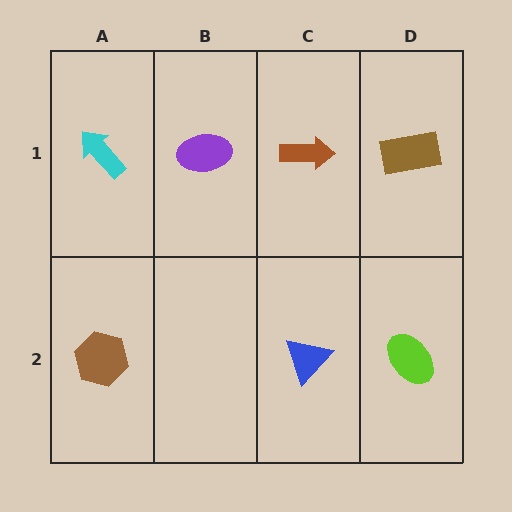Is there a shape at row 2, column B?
No, that cell is empty.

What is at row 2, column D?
A lime ellipse.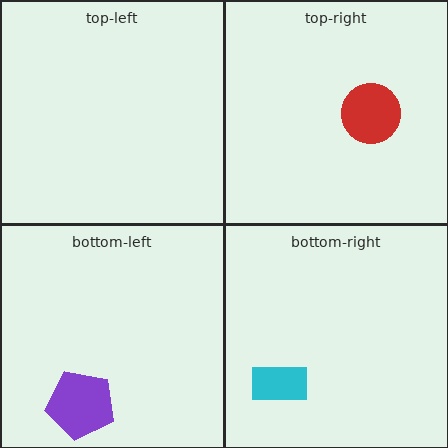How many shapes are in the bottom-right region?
1.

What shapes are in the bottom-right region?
The cyan rectangle.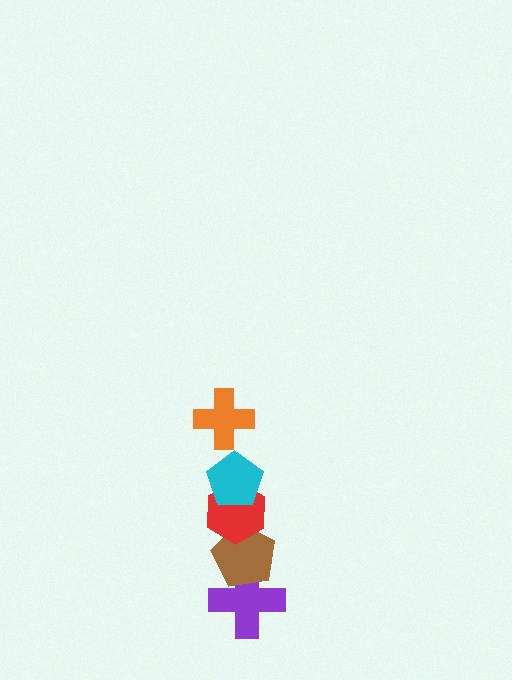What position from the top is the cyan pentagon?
The cyan pentagon is 2nd from the top.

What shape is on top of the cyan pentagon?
The orange cross is on top of the cyan pentagon.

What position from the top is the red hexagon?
The red hexagon is 3rd from the top.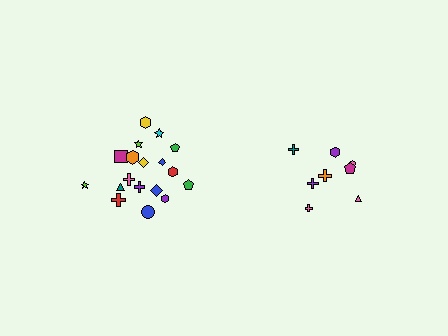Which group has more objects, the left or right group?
The left group.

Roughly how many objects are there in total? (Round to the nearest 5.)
Roughly 25 objects in total.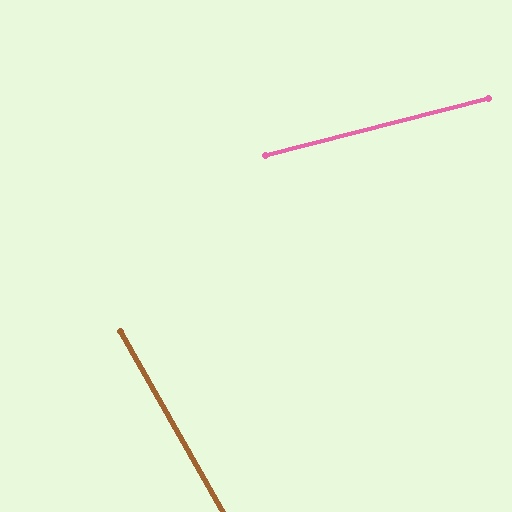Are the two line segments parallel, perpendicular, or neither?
Neither parallel nor perpendicular — they differ by about 75°.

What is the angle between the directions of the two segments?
Approximately 75 degrees.